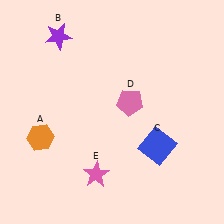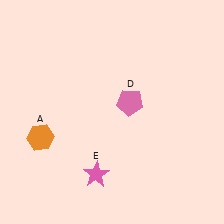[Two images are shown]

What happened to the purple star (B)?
The purple star (B) was removed in Image 2. It was in the top-left area of Image 1.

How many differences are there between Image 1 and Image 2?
There are 2 differences between the two images.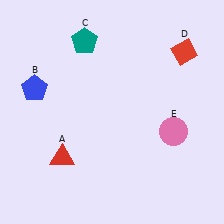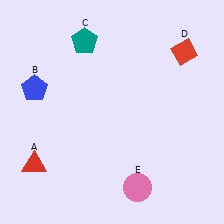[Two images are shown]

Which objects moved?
The objects that moved are: the red triangle (A), the pink circle (E).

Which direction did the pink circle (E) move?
The pink circle (E) moved down.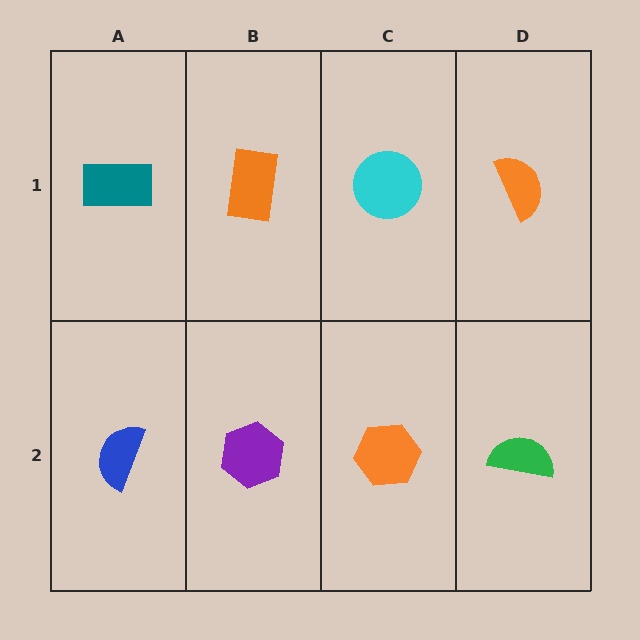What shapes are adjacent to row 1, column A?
A blue semicircle (row 2, column A), an orange rectangle (row 1, column B).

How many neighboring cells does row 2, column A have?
2.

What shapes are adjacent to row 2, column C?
A cyan circle (row 1, column C), a purple hexagon (row 2, column B), a green semicircle (row 2, column D).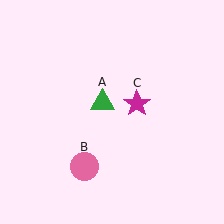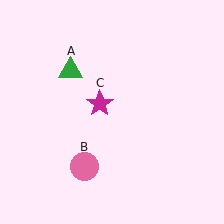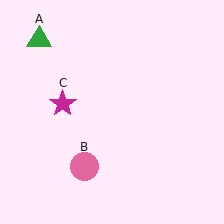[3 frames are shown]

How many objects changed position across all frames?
2 objects changed position: green triangle (object A), magenta star (object C).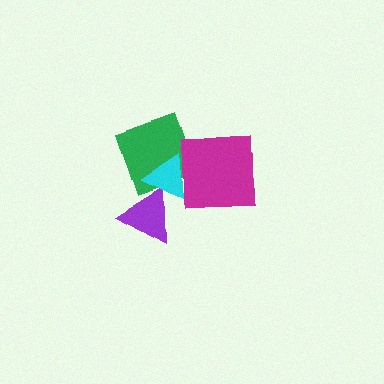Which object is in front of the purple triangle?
The cyan triangle is in front of the purple triangle.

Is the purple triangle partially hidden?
Yes, it is partially covered by another shape.